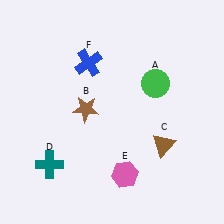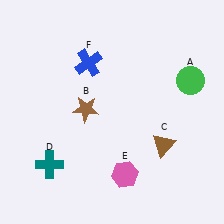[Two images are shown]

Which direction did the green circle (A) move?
The green circle (A) moved right.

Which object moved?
The green circle (A) moved right.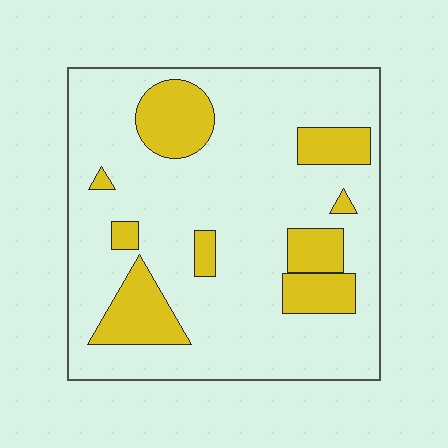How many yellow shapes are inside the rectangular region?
9.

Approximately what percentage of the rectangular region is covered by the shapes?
Approximately 20%.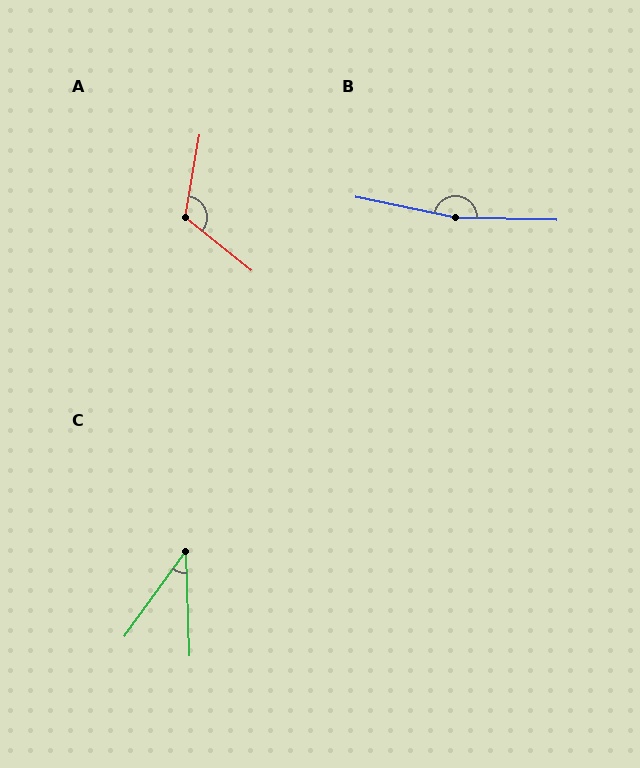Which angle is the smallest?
C, at approximately 38 degrees.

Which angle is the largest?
B, at approximately 170 degrees.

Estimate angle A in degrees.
Approximately 119 degrees.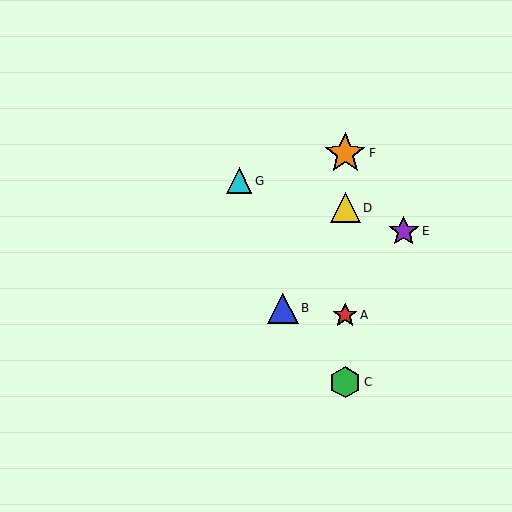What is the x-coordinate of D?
Object D is at x≈345.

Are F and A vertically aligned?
Yes, both are at x≈345.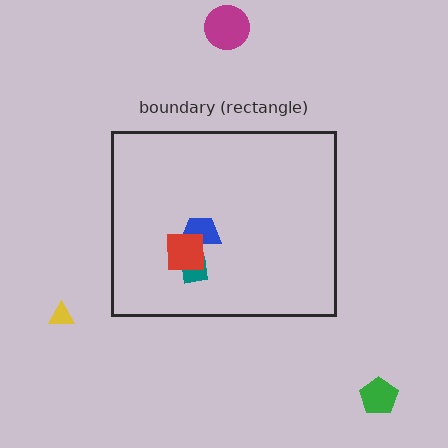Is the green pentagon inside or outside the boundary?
Outside.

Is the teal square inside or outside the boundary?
Inside.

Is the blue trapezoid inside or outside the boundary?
Inside.